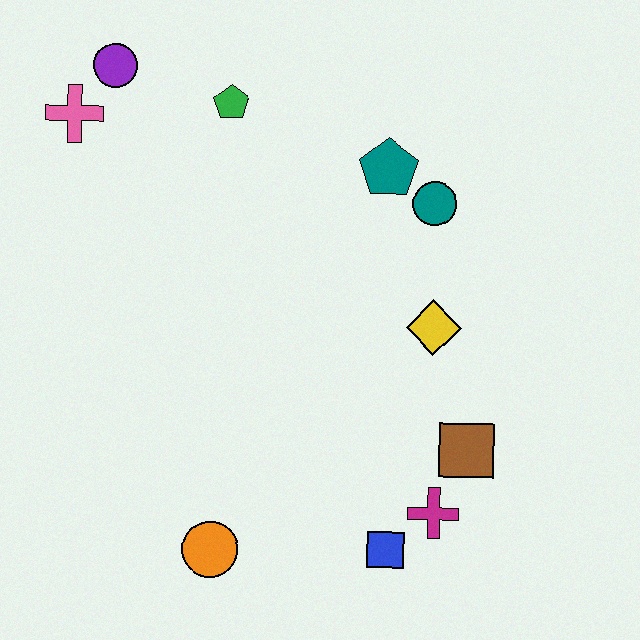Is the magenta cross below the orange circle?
No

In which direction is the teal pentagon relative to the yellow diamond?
The teal pentagon is above the yellow diamond.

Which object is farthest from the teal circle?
The orange circle is farthest from the teal circle.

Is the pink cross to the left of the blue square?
Yes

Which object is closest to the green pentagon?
The purple circle is closest to the green pentagon.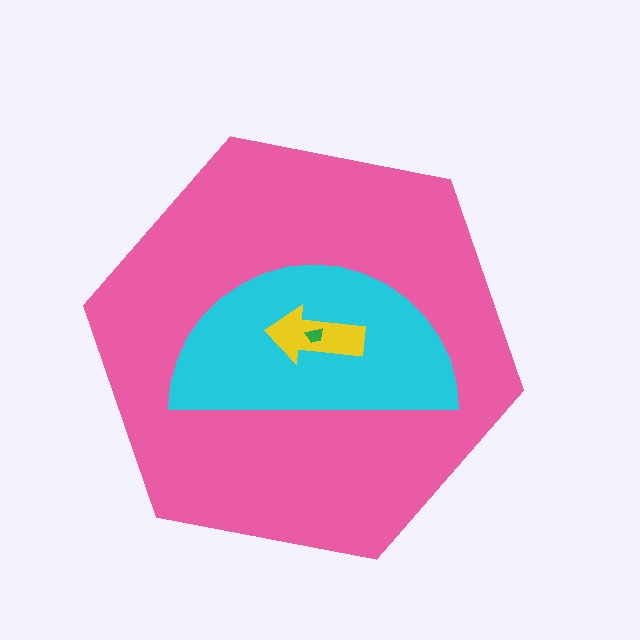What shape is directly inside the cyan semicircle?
The yellow arrow.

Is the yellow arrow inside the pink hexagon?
Yes.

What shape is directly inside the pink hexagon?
The cyan semicircle.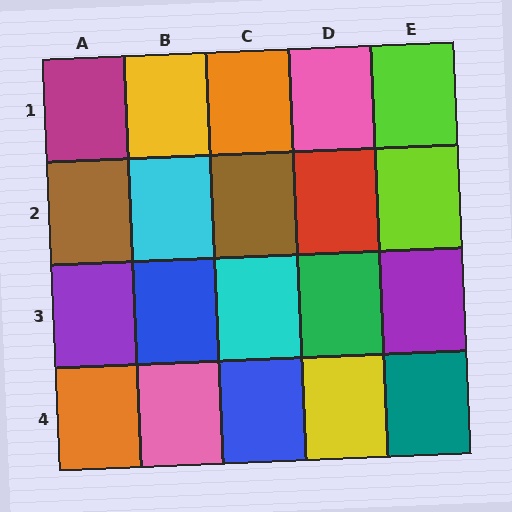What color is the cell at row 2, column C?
Brown.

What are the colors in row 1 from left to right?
Magenta, yellow, orange, pink, lime.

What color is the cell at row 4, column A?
Orange.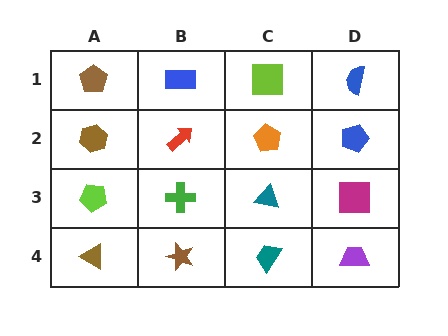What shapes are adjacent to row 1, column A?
A brown hexagon (row 2, column A), a blue rectangle (row 1, column B).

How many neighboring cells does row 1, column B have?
3.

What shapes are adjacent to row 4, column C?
A teal triangle (row 3, column C), a brown star (row 4, column B), a purple trapezoid (row 4, column D).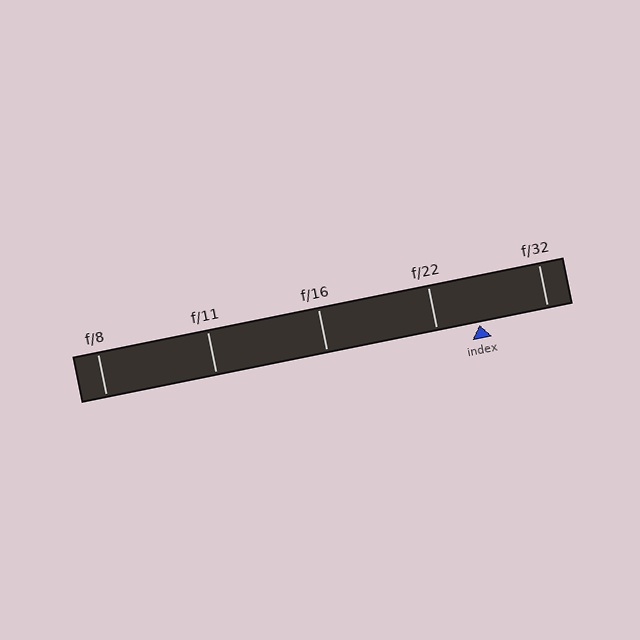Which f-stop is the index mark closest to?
The index mark is closest to f/22.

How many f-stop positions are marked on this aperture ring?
There are 5 f-stop positions marked.